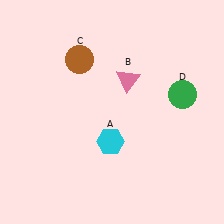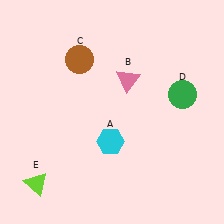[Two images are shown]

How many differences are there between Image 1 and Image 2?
There is 1 difference between the two images.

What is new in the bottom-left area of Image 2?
A lime triangle (E) was added in the bottom-left area of Image 2.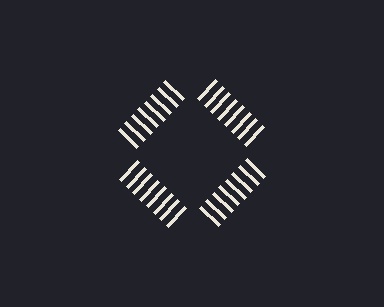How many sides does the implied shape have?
4 sides — the line-ends trace a square.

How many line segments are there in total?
32 — 8 along each of the 4 edges.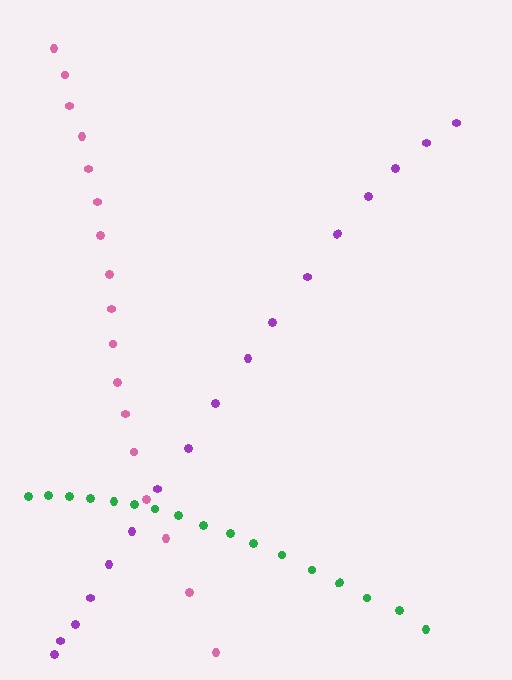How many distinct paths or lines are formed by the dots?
There are 3 distinct paths.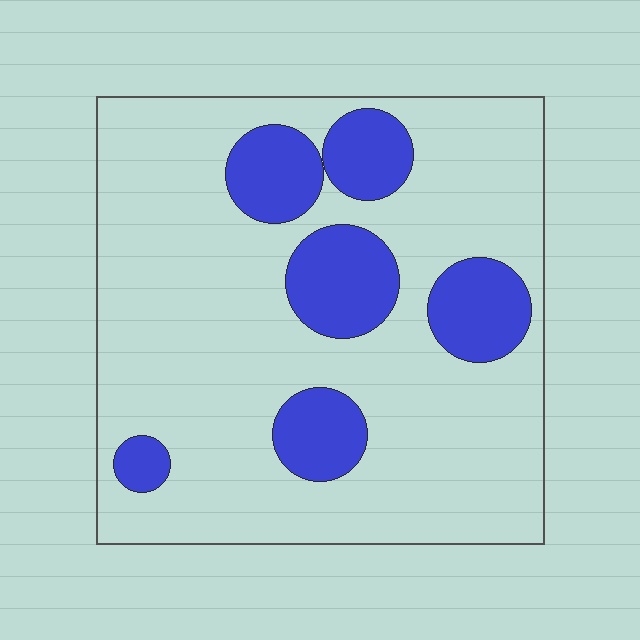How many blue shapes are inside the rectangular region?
6.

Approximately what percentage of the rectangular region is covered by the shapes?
Approximately 20%.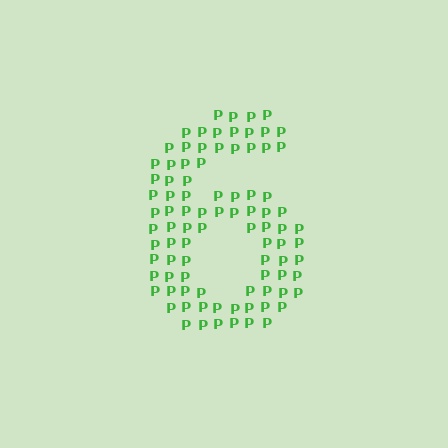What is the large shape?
The large shape is the digit 6.